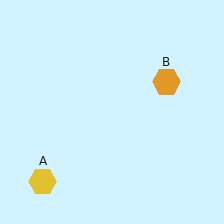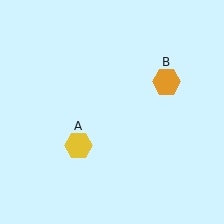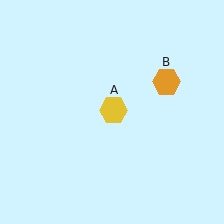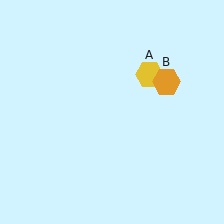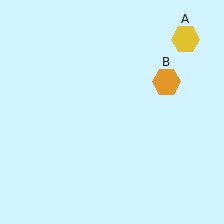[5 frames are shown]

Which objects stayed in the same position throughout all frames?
Orange hexagon (object B) remained stationary.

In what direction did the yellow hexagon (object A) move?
The yellow hexagon (object A) moved up and to the right.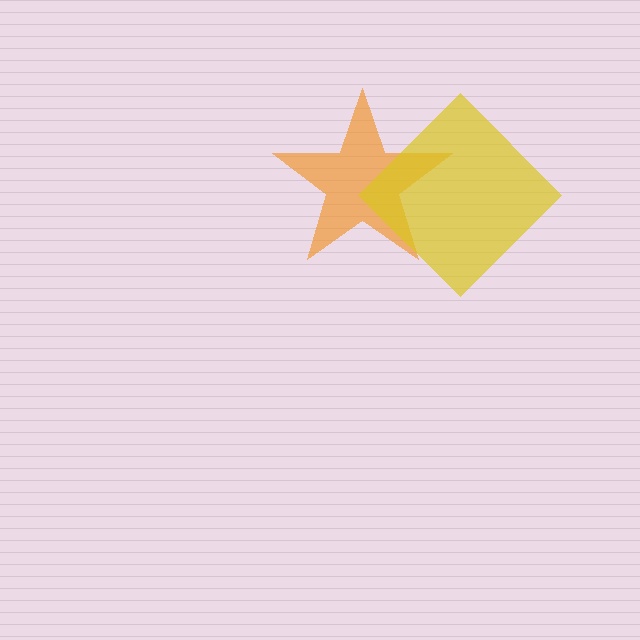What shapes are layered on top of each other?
The layered shapes are: an orange star, a yellow diamond.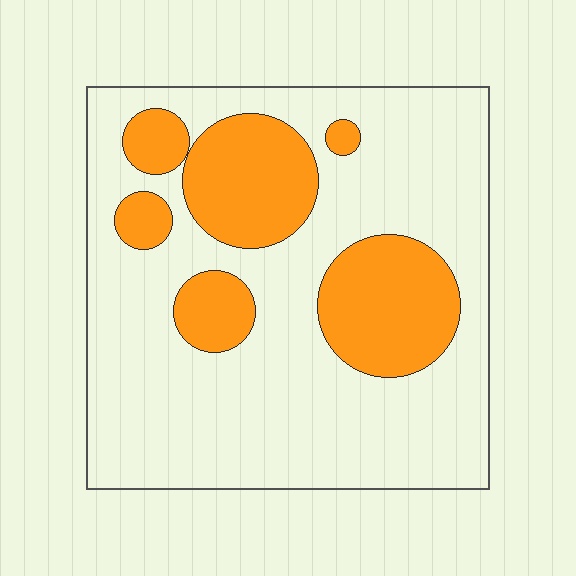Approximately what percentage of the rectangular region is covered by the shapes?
Approximately 25%.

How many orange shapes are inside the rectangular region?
6.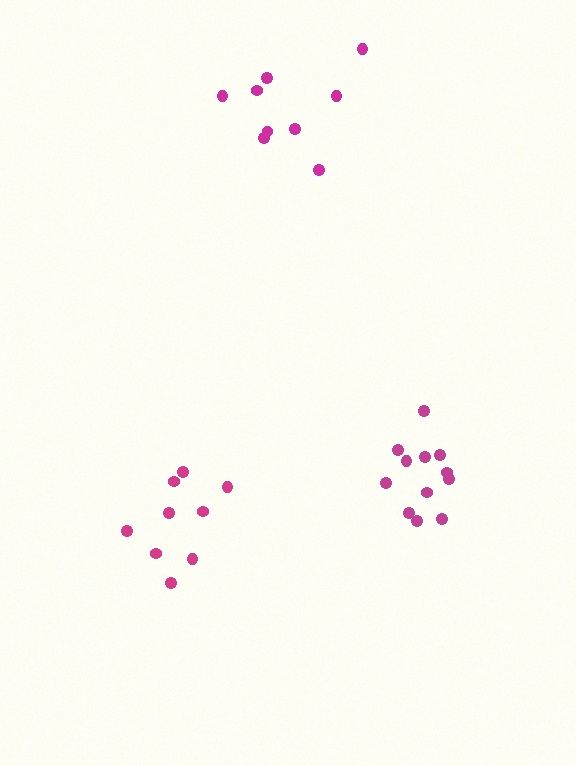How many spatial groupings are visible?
There are 3 spatial groupings.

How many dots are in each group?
Group 1: 9 dots, Group 2: 9 dots, Group 3: 12 dots (30 total).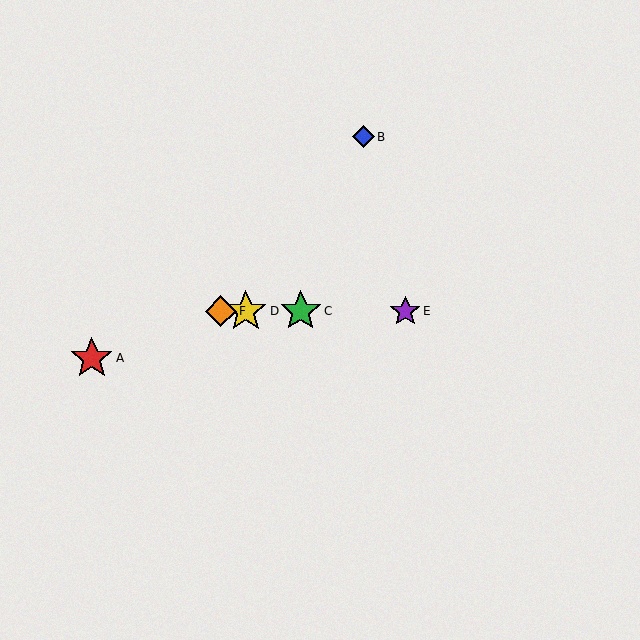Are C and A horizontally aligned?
No, C is at y≈311 and A is at y≈358.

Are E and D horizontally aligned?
Yes, both are at y≈311.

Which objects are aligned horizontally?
Objects C, D, E, F are aligned horizontally.